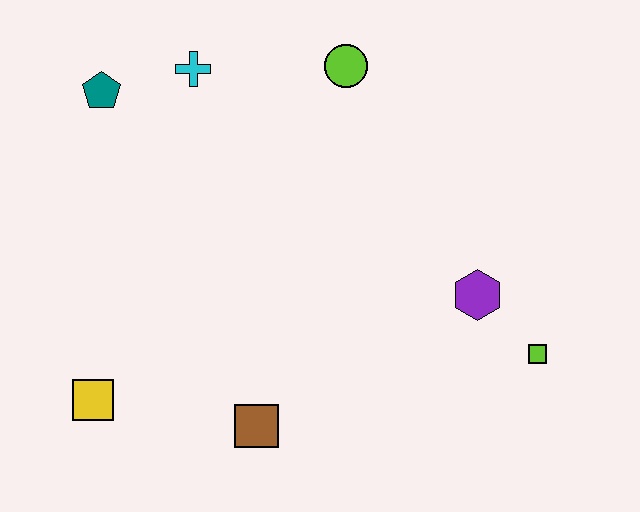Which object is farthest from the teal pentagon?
The lime square is farthest from the teal pentagon.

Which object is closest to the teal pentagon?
The cyan cross is closest to the teal pentagon.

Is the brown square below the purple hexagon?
Yes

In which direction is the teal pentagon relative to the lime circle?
The teal pentagon is to the left of the lime circle.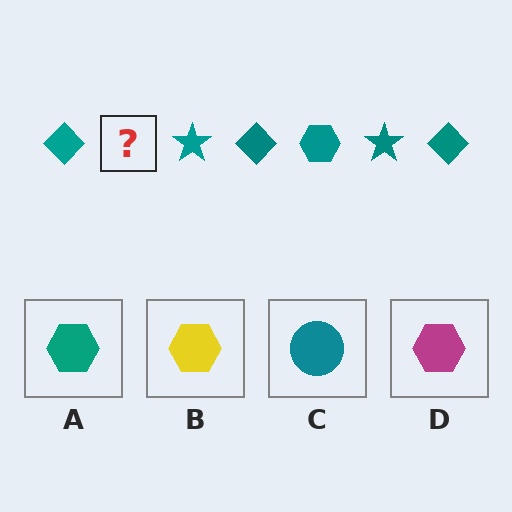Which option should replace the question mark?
Option A.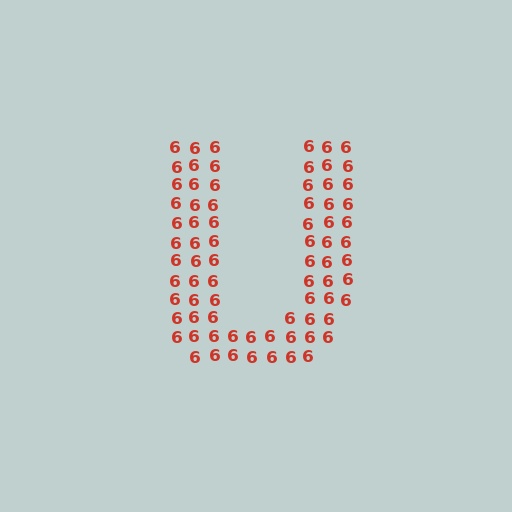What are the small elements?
The small elements are digit 6's.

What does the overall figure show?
The overall figure shows the letter U.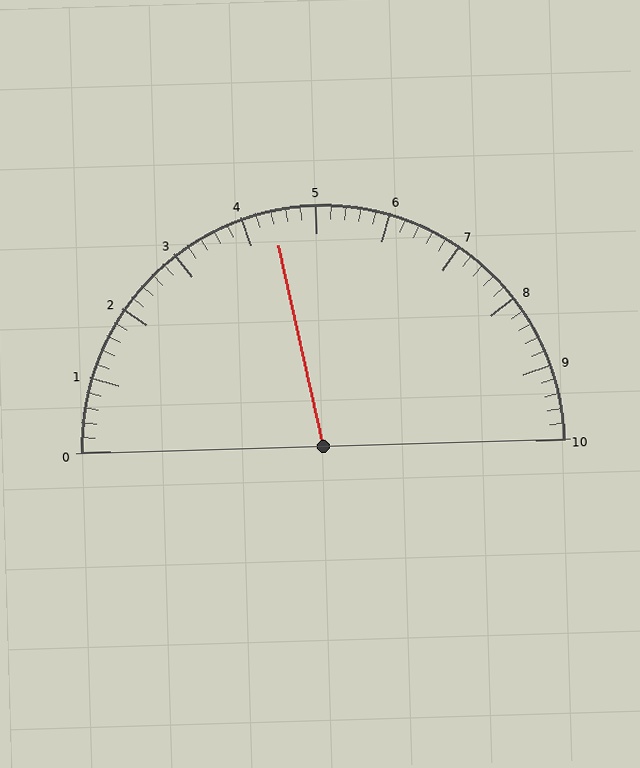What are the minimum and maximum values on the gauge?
The gauge ranges from 0 to 10.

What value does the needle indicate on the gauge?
The needle indicates approximately 4.4.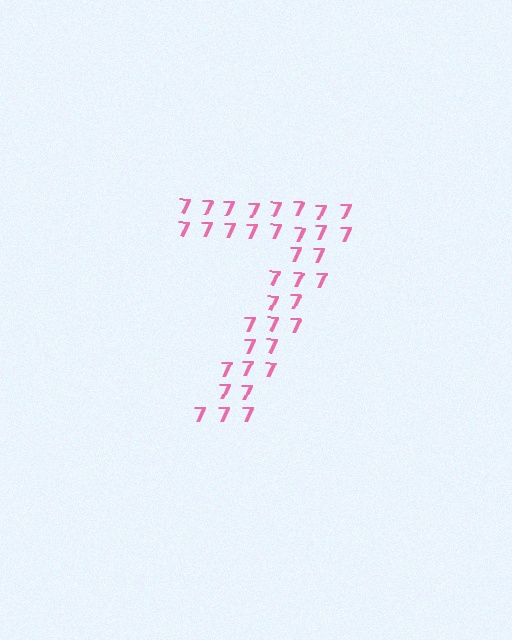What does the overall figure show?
The overall figure shows the digit 7.